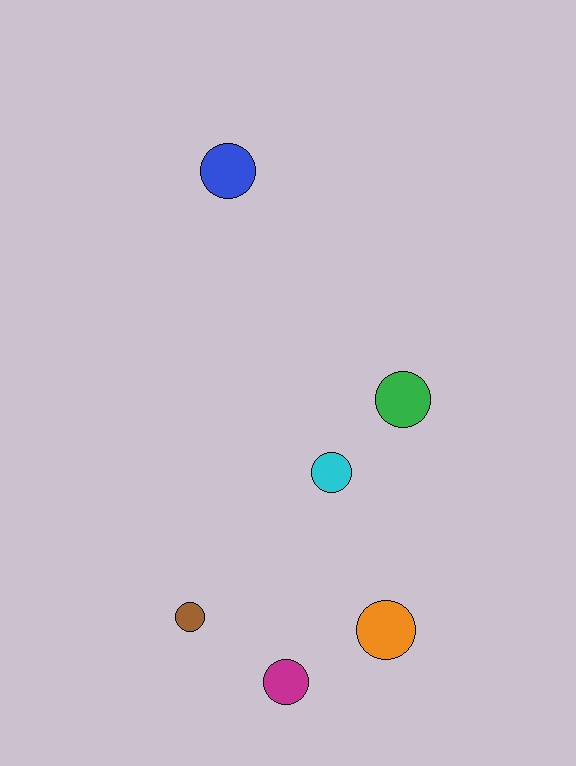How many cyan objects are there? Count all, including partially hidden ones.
There is 1 cyan object.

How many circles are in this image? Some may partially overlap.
There are 6 circles.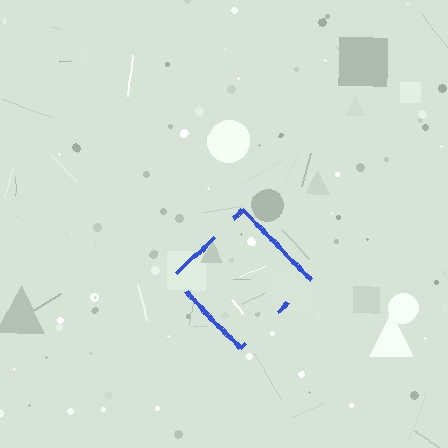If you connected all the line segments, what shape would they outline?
They would outline a diamond.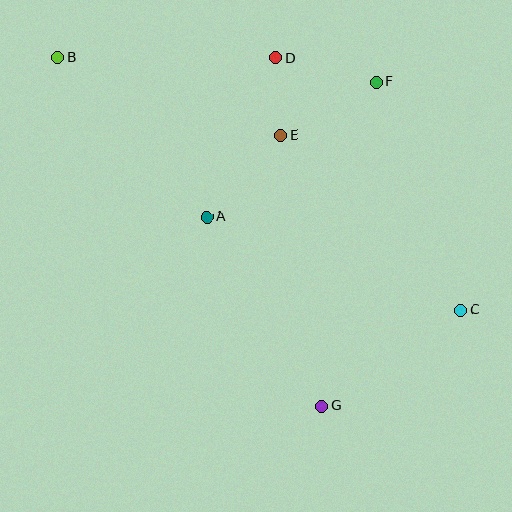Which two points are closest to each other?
Points D and E are closest to each other.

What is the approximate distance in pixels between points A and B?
The distance between A and B is approximately 218 pixels.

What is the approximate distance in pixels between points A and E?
The distance between A and E is approximately 110 pixels.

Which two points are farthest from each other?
Points B and C are farthest from each other.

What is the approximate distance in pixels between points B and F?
The distance between B and F is approximately 319 pixels.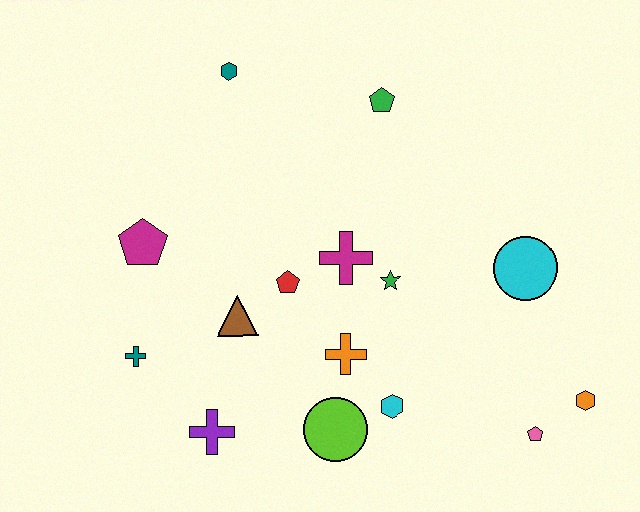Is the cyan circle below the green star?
No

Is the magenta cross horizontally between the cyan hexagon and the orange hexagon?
No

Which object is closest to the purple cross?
The teal cross is closest to the purple cross.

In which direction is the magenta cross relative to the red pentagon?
The magenta cross is to the right of the red pentagon.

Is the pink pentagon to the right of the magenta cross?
Yes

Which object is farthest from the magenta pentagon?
The orange hexagon is farthest from the magenta pentagon.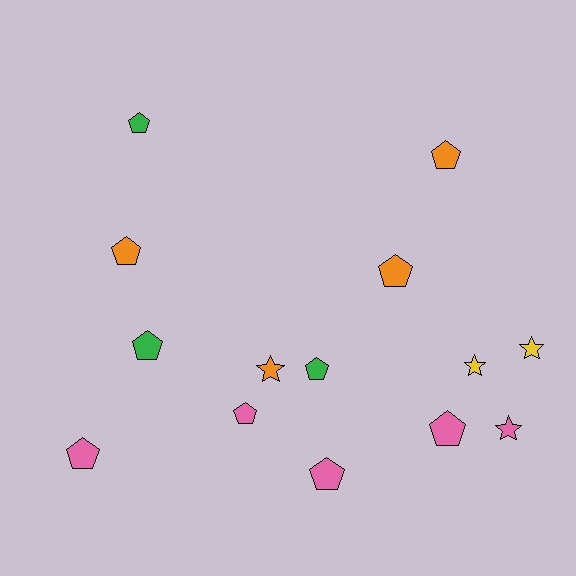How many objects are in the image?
There are 14 objects.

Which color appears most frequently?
Pink, with 5 objects.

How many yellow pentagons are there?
There are no yellow pentagons.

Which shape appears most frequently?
Pentagon, with 10 objects.